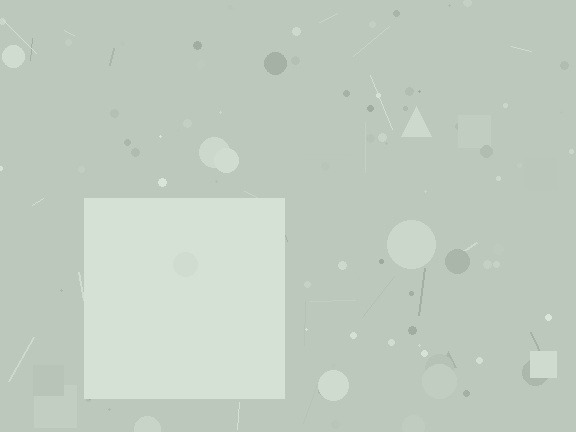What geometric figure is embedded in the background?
A square is embedded in the background.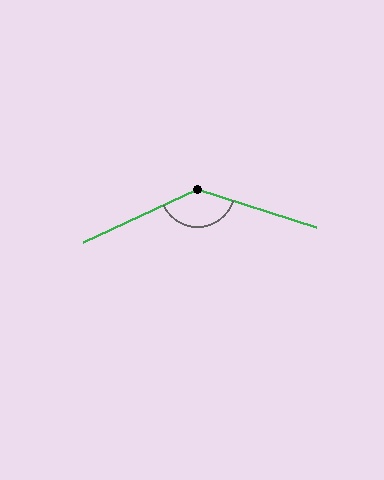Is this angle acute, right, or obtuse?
It is obtuse.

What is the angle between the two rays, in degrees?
Approximately 137 degrees.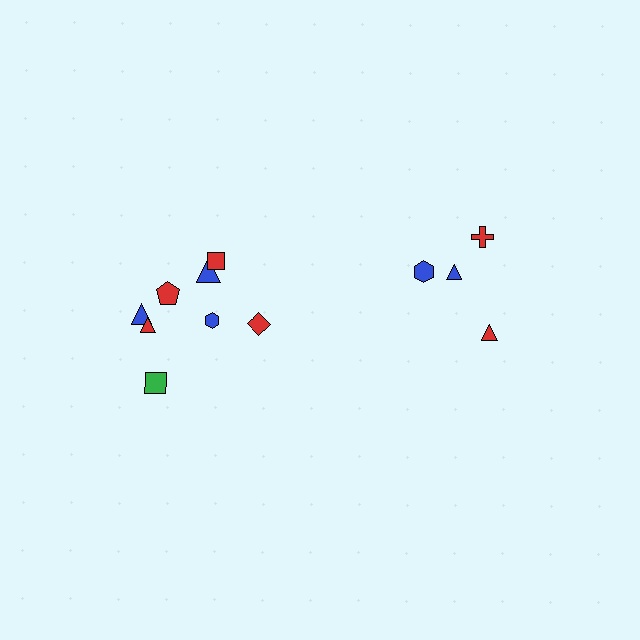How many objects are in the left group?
There are 8 objects.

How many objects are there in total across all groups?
There are 12 objects.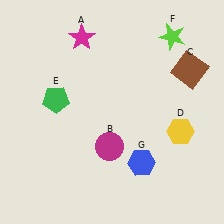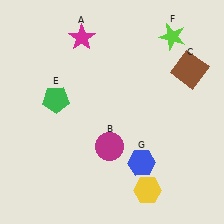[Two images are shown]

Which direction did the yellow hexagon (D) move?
The yellow hexagon (D) moved down.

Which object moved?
The yellow hexagon (D) moved down.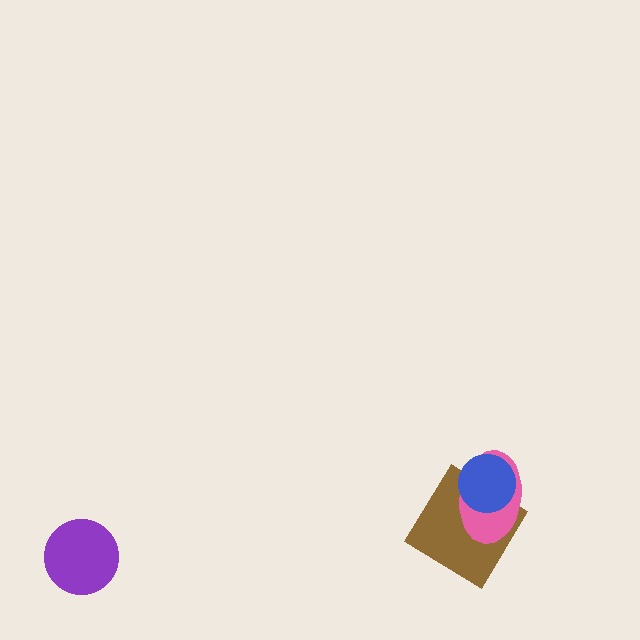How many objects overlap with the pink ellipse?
2 objects overlap with the pink ellipse.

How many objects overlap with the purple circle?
0 objects overlap with the purple circle.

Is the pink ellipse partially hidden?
Yes, it is partially covered by another shape.